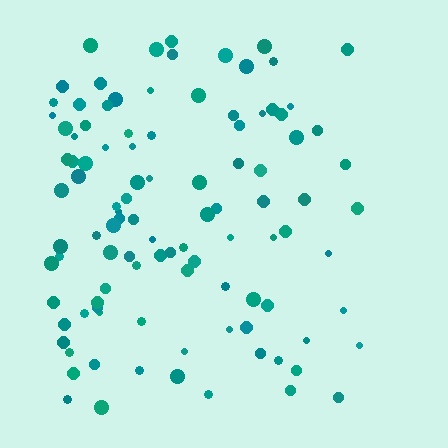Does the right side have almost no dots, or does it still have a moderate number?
Still a moderate number, just noticeably fewer than the left.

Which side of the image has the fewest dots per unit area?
The right.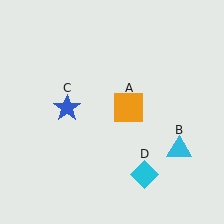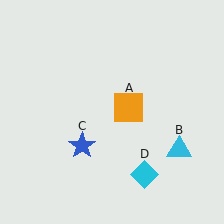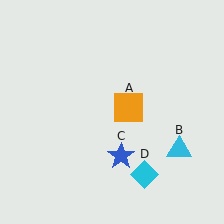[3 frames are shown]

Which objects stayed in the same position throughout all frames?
Orange square (object A) and cyan triangle (object B) and cyan diamond (object D) remained stationary.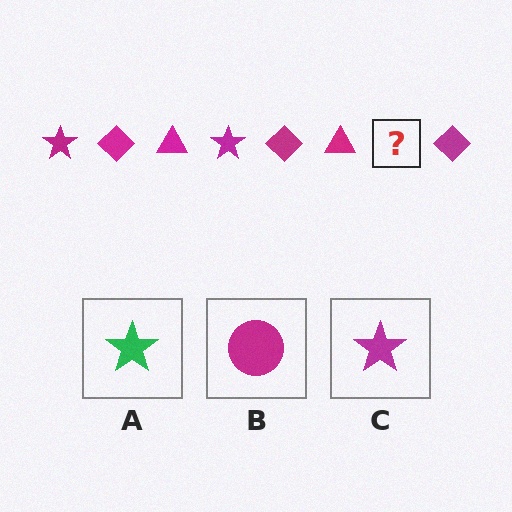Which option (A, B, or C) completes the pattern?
C.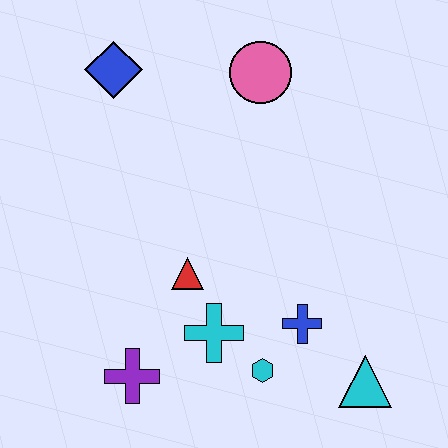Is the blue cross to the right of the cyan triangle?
No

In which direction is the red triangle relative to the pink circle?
The red triangle is below the pink circle.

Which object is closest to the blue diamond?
The pink circle is closest to the blue diamond.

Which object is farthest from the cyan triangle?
The blue diamond is farthest from the cyan triangle.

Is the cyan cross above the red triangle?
No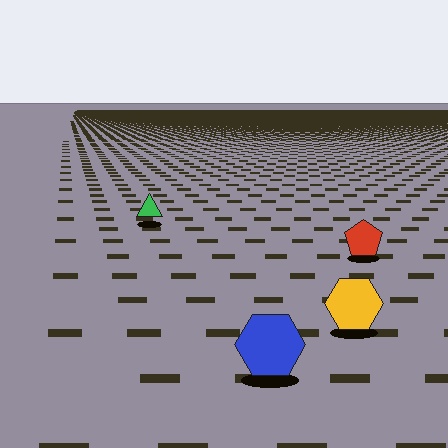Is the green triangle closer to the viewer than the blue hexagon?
No. The blue hexagon is closer — you can tell from the texture gradient: the ground texture is coarser near it.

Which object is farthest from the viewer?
The green triangle is farthest from the viewer. It appears smaller and the ground texture around it is denser.